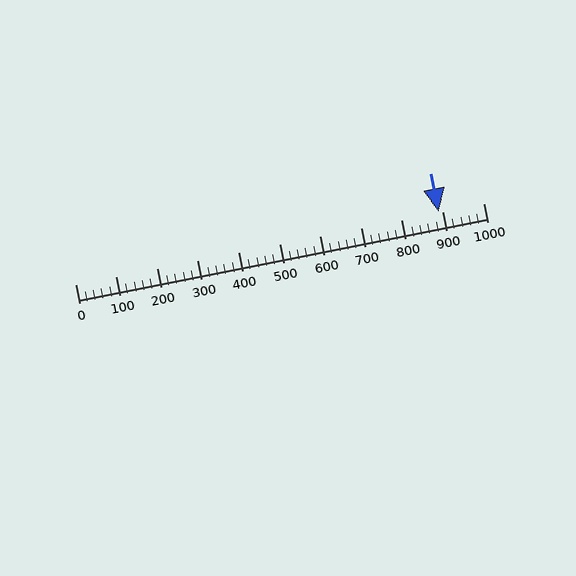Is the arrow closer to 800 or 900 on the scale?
The arrow is closer to 900.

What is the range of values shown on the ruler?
The ruler shows values from 0 to 1000.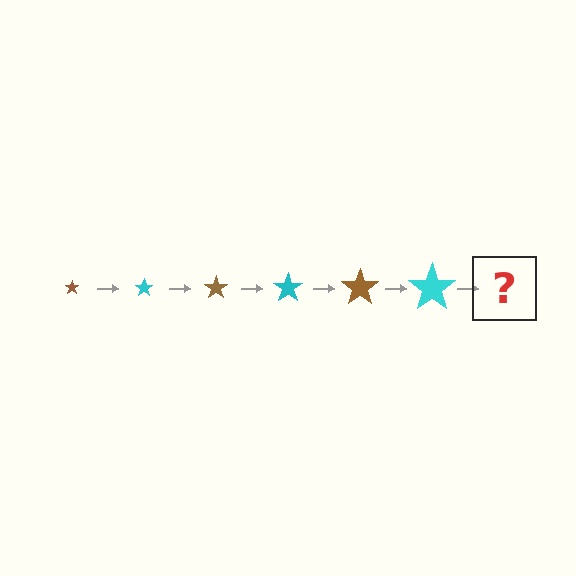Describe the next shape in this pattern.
It should be a brown star, larger than the previous one.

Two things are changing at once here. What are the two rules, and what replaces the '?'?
The two rules are that the star grows larger each step and the color cycles through brown and cyan. The '?' should be a brown star, larger than the previous one.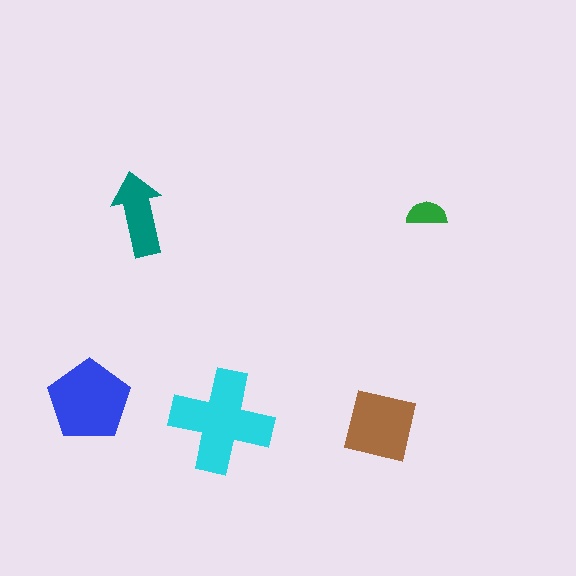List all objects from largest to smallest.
The cyan cross, the blue pentagon, the brown square, the teal arrow, the green semicircle.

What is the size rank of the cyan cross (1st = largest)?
1st.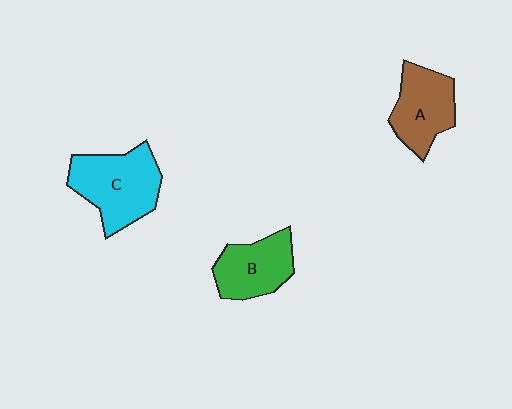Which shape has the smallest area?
Shape B (green).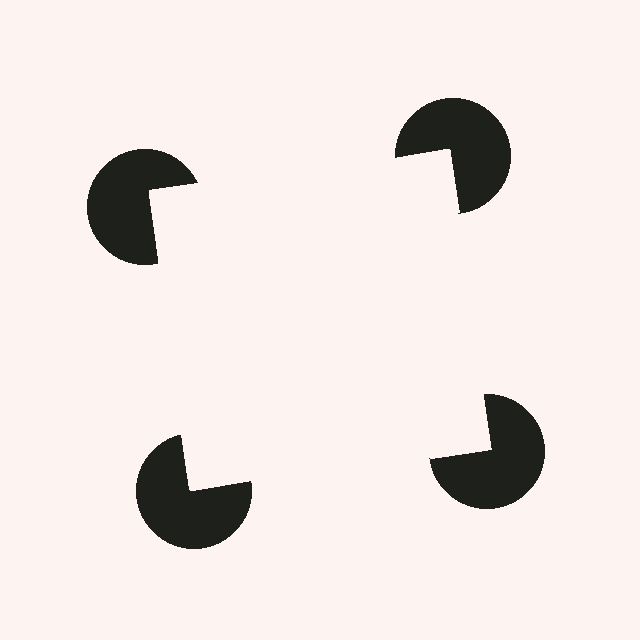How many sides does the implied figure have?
4 sides.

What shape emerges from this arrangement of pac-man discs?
An illusory square — its edges are inferred from the aligned wedge cuts in the pac-man discs, not physically drawn.